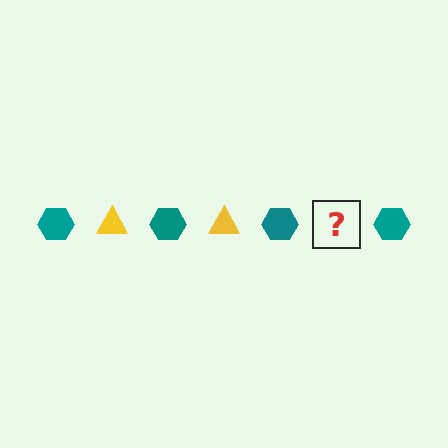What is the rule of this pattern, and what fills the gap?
The rule is that the pattern alternates between teal hexagon and yellow triangle. The gap should be filled with a yellow triangle.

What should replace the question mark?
The question mark should be replaced with a yellow triangle.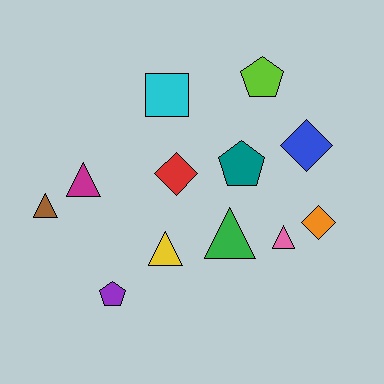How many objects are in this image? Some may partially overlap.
There are 12 objects.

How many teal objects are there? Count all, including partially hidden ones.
There is 1 teal object.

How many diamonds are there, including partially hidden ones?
There are 3 diamonds.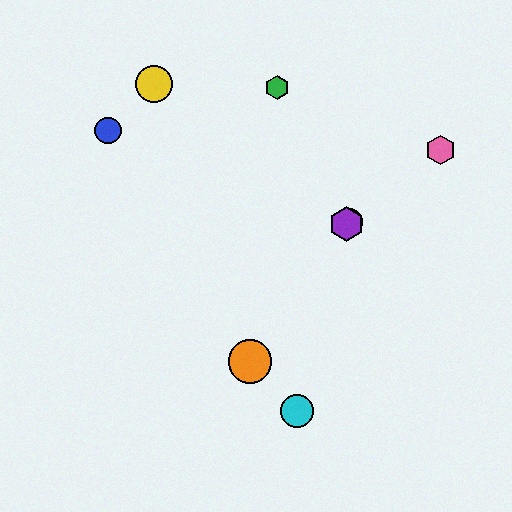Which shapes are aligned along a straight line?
The red circle, the purple hexagon, the pink hexagon are aligned along a straight line.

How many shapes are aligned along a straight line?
3 shapes (the red circle, the purple hexagon, the pink hexagon) are aligned along a straight line.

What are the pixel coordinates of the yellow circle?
The yellow circle is at (154, 84).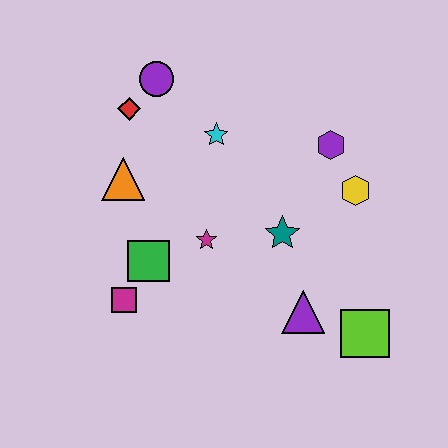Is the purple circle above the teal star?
Yes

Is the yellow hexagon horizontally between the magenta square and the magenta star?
No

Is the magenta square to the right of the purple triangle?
No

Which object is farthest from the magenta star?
The lime square is farthest from the magenta star.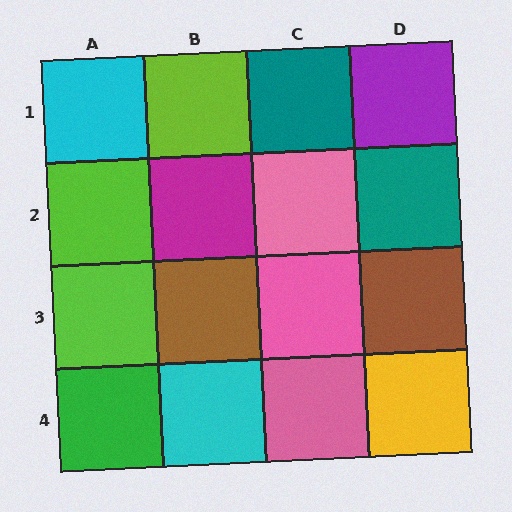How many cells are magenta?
1 cell is magenta.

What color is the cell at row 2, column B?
Magenta.